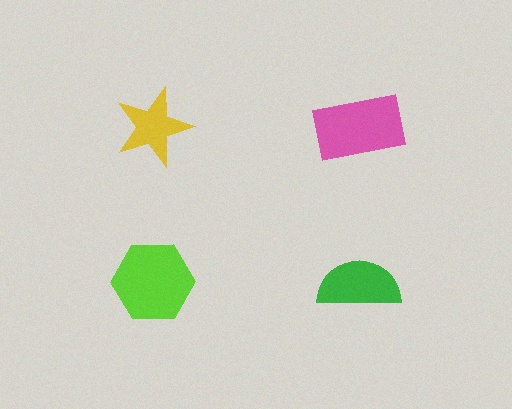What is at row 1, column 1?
A yellow star.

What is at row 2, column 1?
A lime hexagon.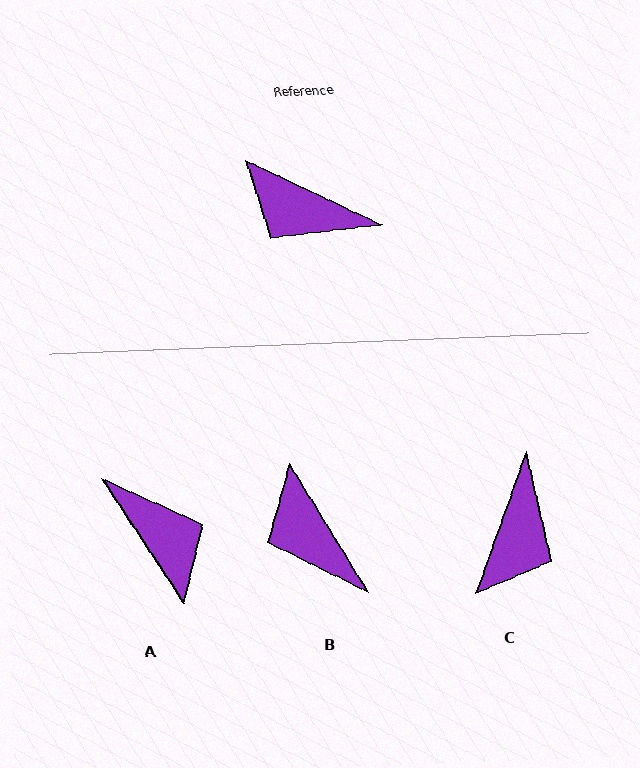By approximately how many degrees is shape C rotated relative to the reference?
Approximately 96 degrees counter-clockwise.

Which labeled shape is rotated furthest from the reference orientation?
A, about 149 degrees away.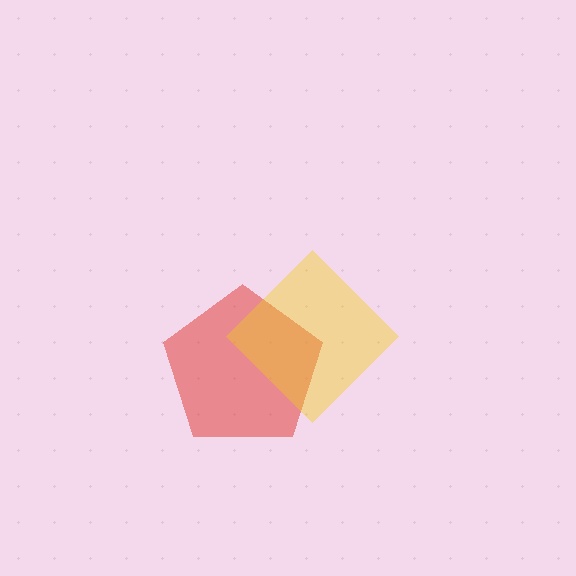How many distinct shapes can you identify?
There are 2 distinct shapes: a red pentagon, a yellow diamond.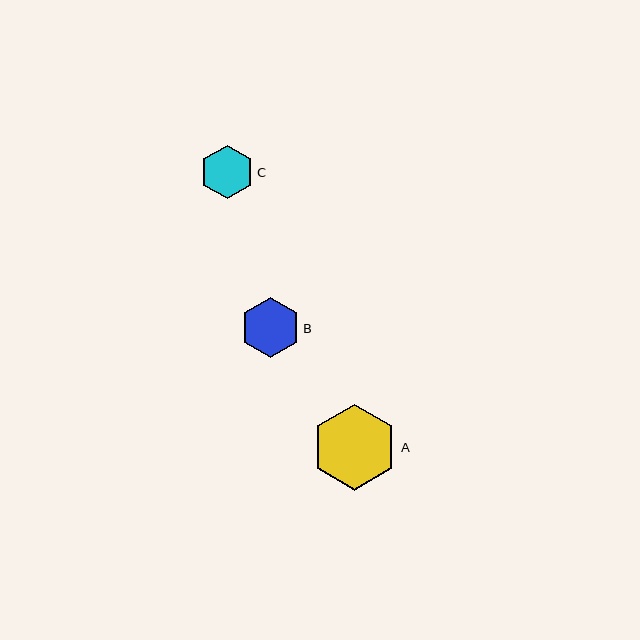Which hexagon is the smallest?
Hexagon C is the smallest with a size of approximately 54 pixels.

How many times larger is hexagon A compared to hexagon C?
Hexagon A is approximately 1.6 times the size of hexagon C.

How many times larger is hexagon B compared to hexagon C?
Hexagon B is approximately 1.1 times the size of hexagon C.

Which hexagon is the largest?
Hexagon A is the largest with a size of approximately 86 pixels.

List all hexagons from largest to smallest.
From largest to smallest: A, B, C.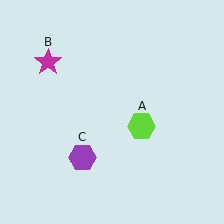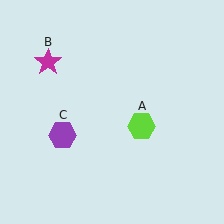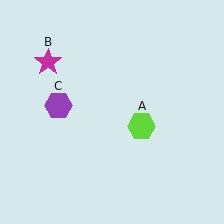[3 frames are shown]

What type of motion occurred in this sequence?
The purple hexagon (object C) rotated clockwise around the center of the scene.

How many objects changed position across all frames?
1 object changed position: purple hexagon (object C).